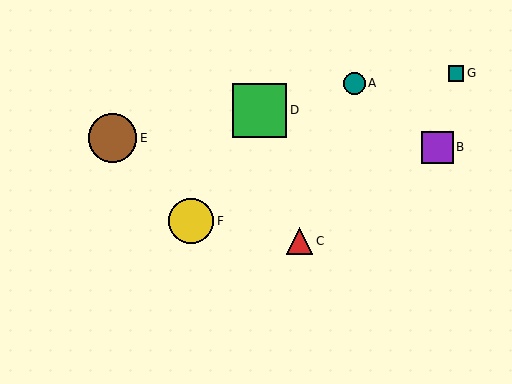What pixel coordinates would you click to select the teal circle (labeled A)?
Click at (354, 83) to select the teal circle A.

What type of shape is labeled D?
Shape D is a green square.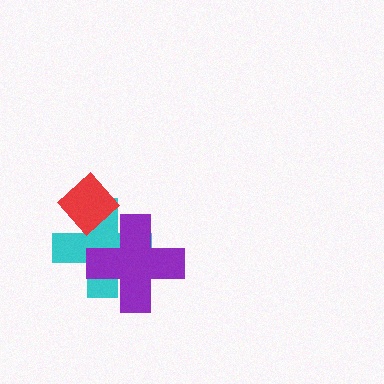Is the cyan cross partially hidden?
Yes, it is partially covered by another shape.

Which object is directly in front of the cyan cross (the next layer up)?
The red diamond is directly in front of the cyan cross.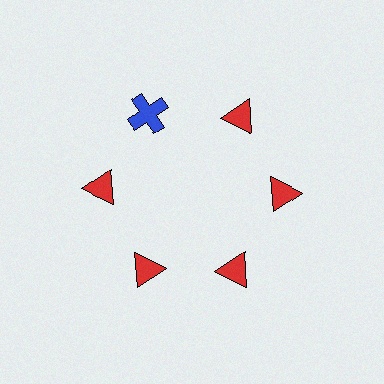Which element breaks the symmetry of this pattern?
The blue cross at roughly the 11 o'clock position breaks the symmetry. All other shapes are red triangles.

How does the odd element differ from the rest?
It differs in both color (blue instead of red) and shape (cross instead of triangle).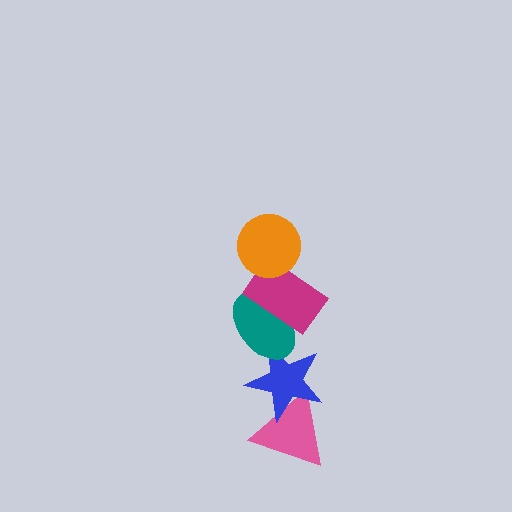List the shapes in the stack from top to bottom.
From top to bottom: the orange circle, the magenta rectangle, the teal ellipse, the blue star, the pink triangle.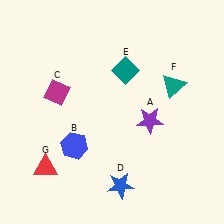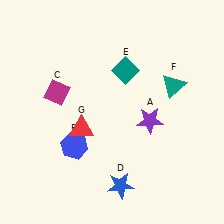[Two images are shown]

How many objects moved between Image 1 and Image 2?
1 object moved between the two images.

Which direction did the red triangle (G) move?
The red triangle (G) moved up.